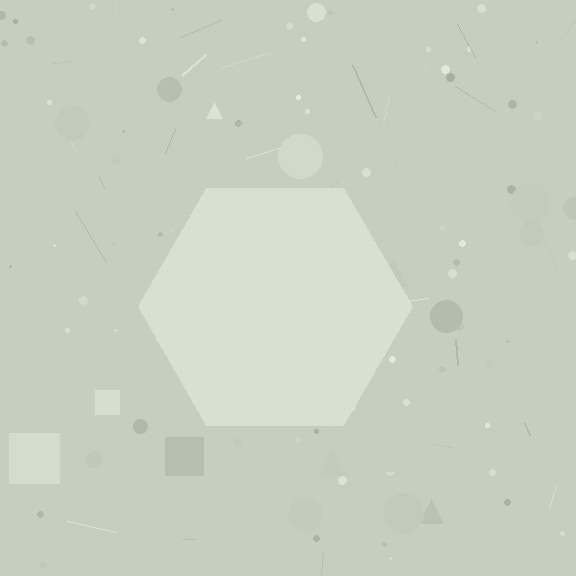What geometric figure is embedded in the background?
A hexagon is embedded in the background.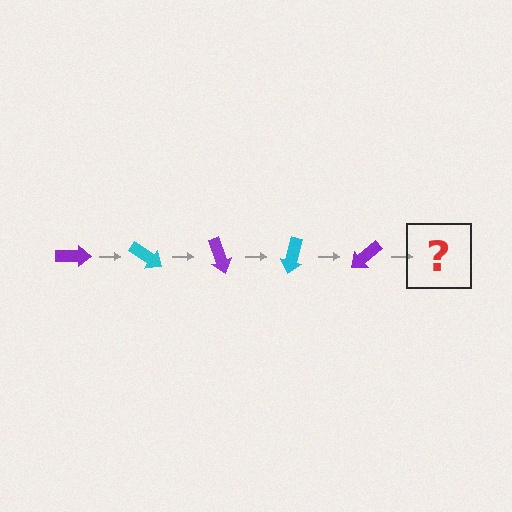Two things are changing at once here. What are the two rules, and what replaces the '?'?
The two rules are that it rotates 35 degrees each step and the color cycles through purple and cyan. The '?' should be a cyan arrow, rotated 175 degrees from the start.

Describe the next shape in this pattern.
It should be a cyan arrow, rotated 175 degrees from the start.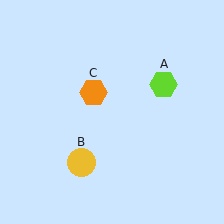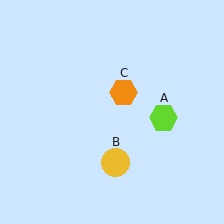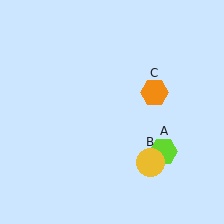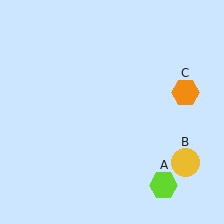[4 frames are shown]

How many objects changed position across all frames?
3 objects changed position: lime hexagon (object A), yellow circle (object B), orange hexagon (object C).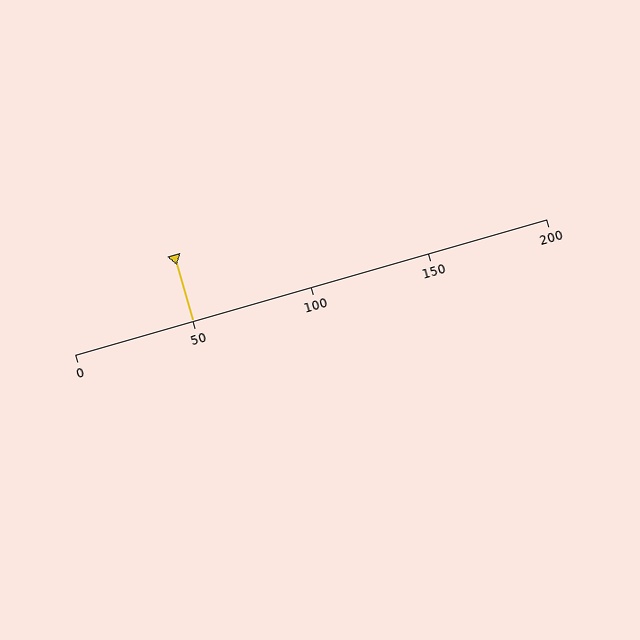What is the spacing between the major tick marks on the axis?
The major ticks are spaced 50 apart.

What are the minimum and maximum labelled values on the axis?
The axis runs from 0 to 200.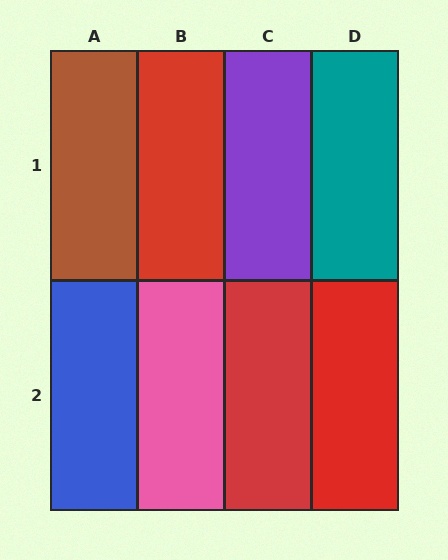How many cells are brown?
1 cell is brown.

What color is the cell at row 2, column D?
Red.